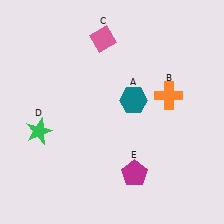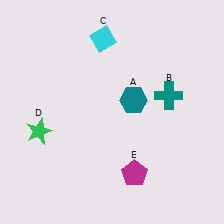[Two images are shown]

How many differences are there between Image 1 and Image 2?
There are 2 differences between the two images.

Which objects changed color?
B changed from orange to teal. C changed from pink to cyan.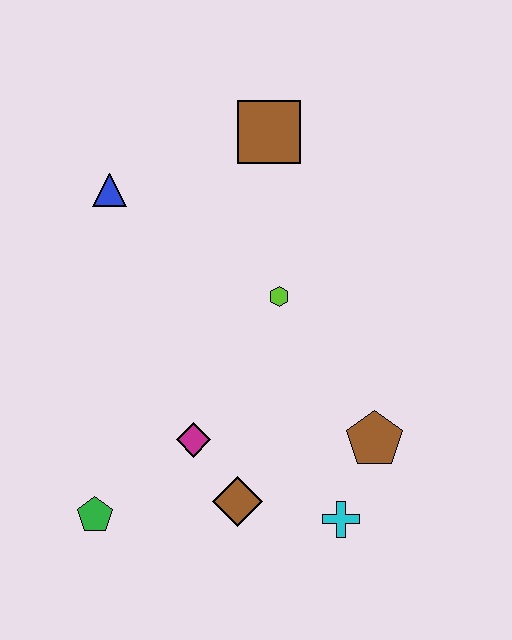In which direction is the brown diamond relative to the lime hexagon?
The brown diamond is below the lime hexagon.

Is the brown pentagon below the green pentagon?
No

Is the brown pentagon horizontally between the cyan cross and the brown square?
No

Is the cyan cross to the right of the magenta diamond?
Yes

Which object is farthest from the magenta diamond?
The brown square is farthest from the magenta diamond.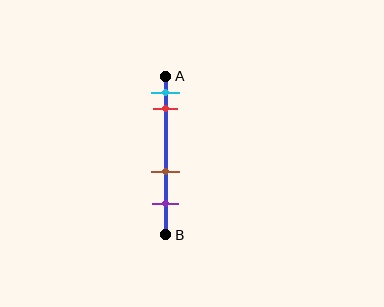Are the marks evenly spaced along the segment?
No, the marks are not evenly spaced.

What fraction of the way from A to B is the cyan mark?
The cyan mark is approximately 10% (0.1) of the way from A to B.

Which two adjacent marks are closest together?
The cyan and red marks are the closest adjacent pair.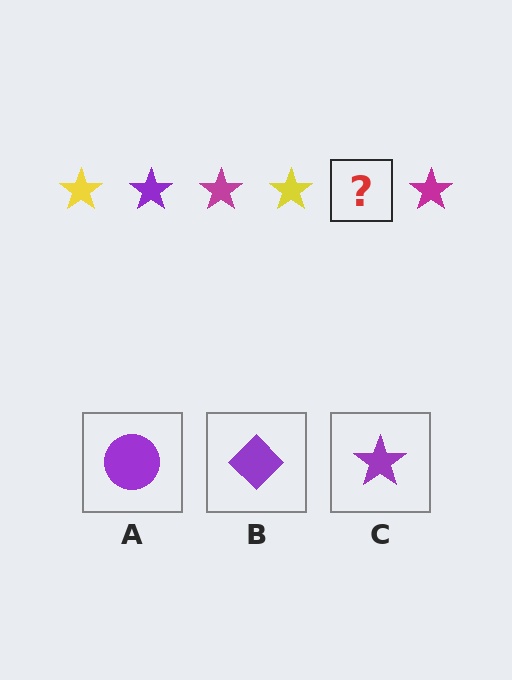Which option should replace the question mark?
Option C.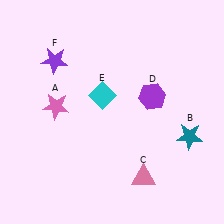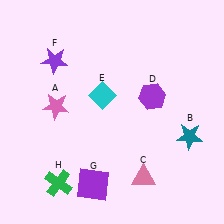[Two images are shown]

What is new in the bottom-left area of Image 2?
A purple square (G) was added in the bottom-left area of Image 2.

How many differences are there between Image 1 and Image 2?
There are 2 differences between the two images.